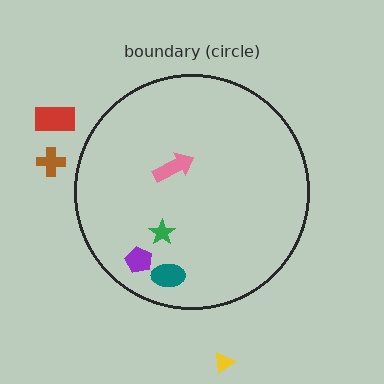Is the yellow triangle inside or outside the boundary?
Outside.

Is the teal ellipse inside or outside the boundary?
Inside.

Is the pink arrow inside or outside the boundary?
Inside.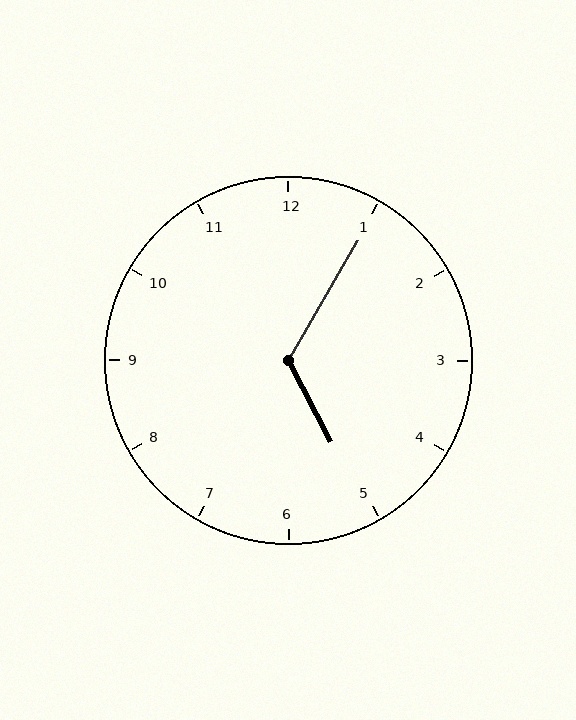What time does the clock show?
5:05.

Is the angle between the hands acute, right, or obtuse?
It is obtuse.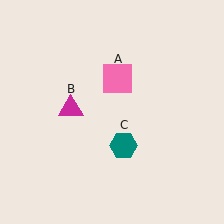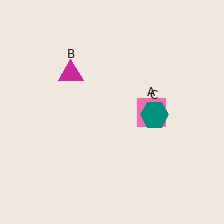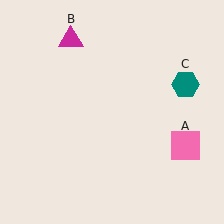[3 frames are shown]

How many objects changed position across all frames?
3 objects changed position: pink square (object A), magenta triangle (object B), teal hexagon (object C).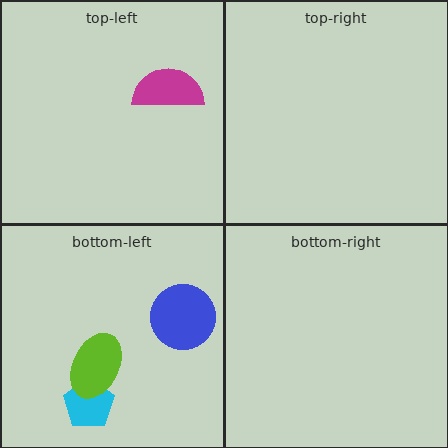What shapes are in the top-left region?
The magenta semicircle.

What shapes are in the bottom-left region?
The cyan pentagon, the lime ellipse, the blue circle.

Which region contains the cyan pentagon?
The bottom-left region.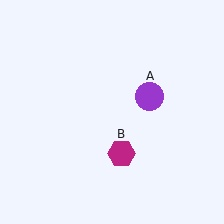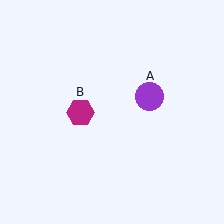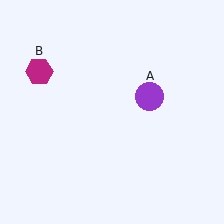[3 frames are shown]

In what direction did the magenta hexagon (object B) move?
The magenta hexagon (object B) moved up and to the left.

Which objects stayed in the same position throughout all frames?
Purple circle (object A) remained stationary.